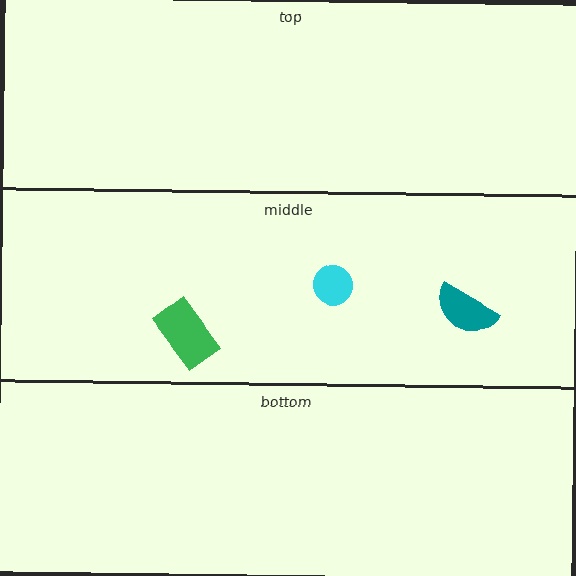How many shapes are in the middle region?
3.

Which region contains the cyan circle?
The middle region.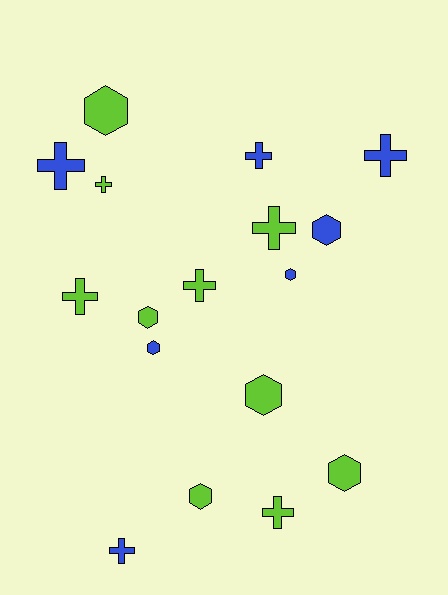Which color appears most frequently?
Lime, with 10 objects.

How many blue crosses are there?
There are 4 blue crosses.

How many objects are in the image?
There are 17 objects.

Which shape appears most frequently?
Cross, with 9 objects.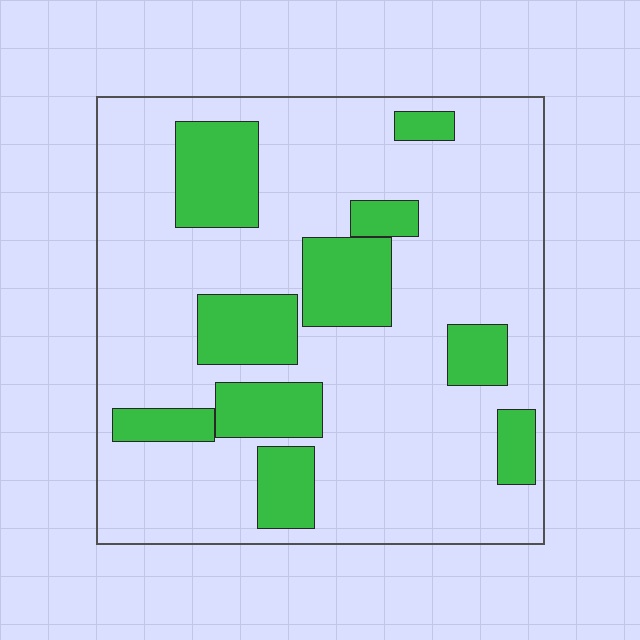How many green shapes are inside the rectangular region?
10.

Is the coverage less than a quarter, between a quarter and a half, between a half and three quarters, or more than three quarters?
Less than a quarter.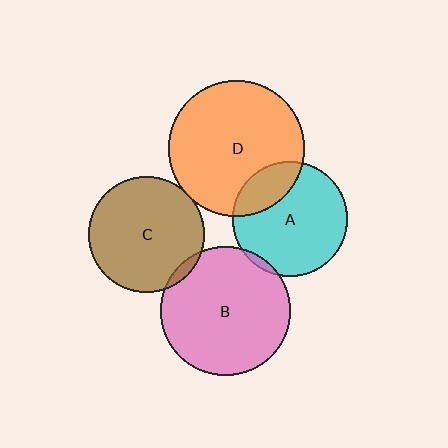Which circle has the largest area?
Circle D (orange).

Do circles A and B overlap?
Yes.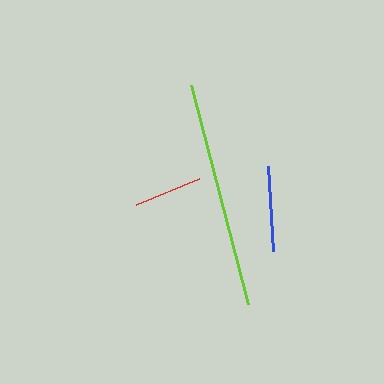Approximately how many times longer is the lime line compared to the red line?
The lime line is approximately 3.3 times the length of the red line.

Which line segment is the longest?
The lime line is the longest at approximately 226 pixels.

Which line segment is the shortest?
The red line is the shortest at approximately 68 pixels.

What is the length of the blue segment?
The blue segment is approximately 85 pixels long.